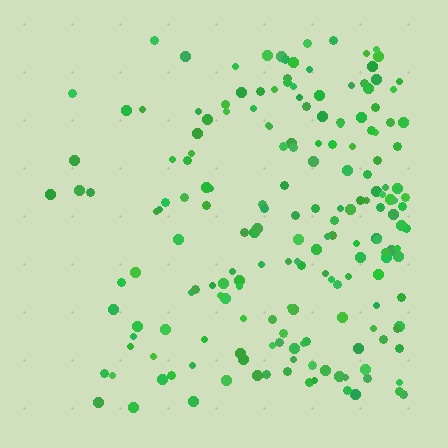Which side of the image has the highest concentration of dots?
The right.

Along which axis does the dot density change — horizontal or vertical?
Horizontal.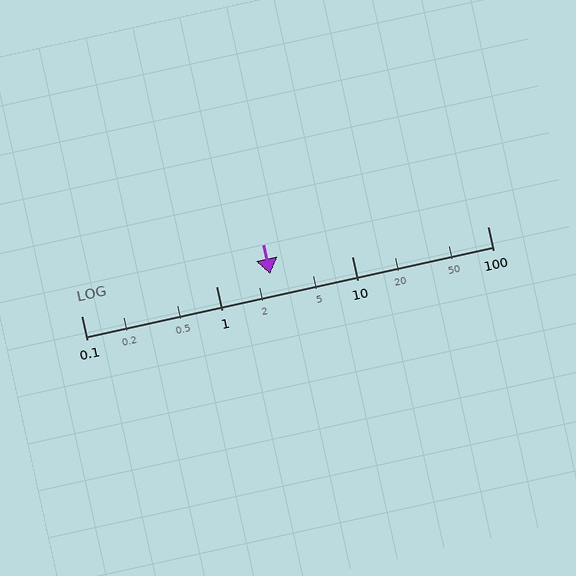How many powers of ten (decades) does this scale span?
The scale spans 3 decades, from 0.1 to 100.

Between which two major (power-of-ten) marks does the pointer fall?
The pointer is between 1 and 10.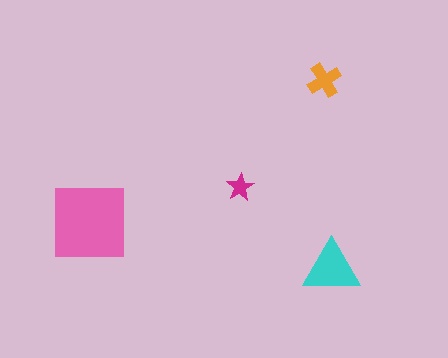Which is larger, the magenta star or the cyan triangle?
The cyan triangle.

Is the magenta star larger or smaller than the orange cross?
Smaller.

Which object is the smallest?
The magenta star.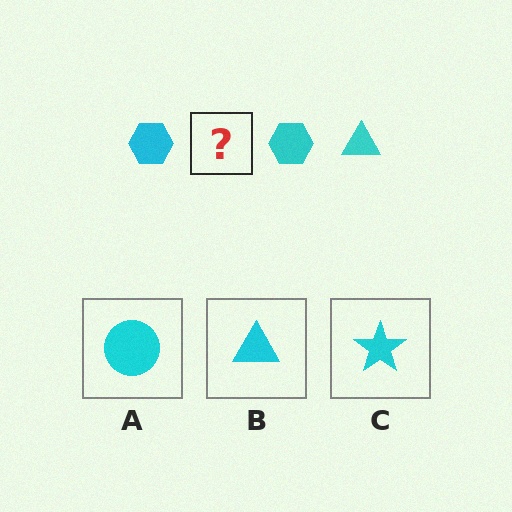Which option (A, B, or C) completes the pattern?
B.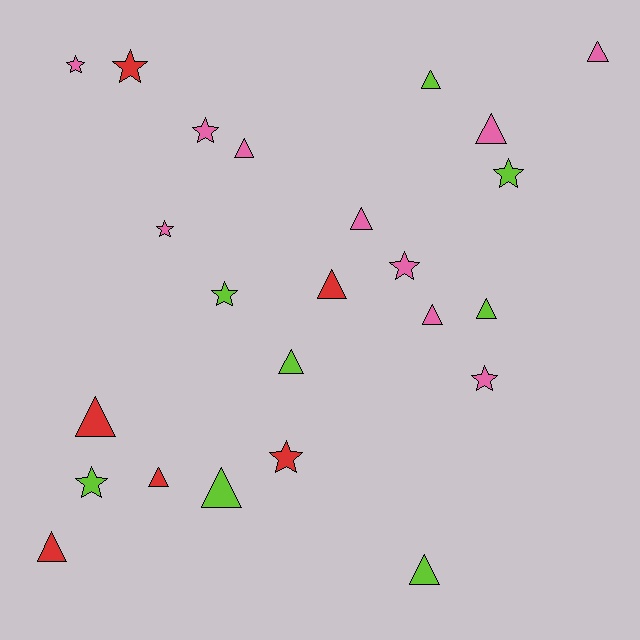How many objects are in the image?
There are 24 objects.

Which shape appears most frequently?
Triangle, with 14 objects.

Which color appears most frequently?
Pink, with 10 objects.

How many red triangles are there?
There are 4 red triangles.